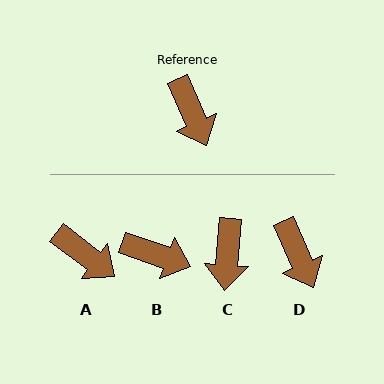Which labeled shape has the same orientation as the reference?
D.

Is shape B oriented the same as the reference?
No, it is off by about 47 degrees.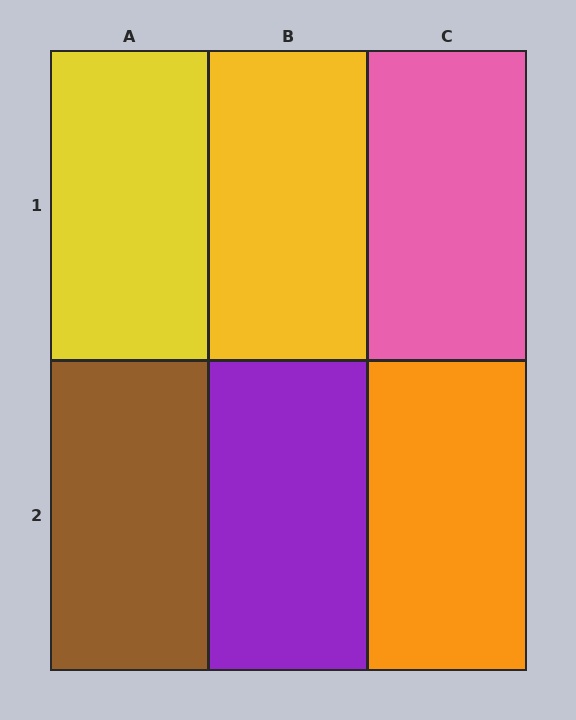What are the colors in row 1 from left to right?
Yellow, yellow, pink.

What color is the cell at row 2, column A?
Brown.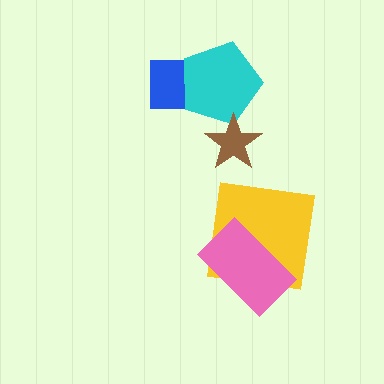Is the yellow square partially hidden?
Yes, it is partially covered by another shape.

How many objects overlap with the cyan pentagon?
2 objects overlap with the cyan pentagon.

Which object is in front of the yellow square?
The pink rectangle is in front of the yellow square.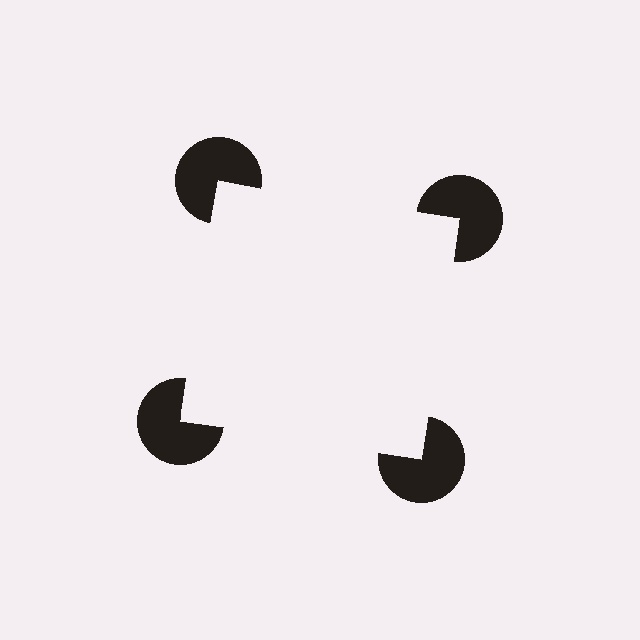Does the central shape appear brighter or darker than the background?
It typically appears slightly brighter than the background, even though no actual brightness change is drawn.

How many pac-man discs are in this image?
There are 4 — one at each vertex of the illusory square.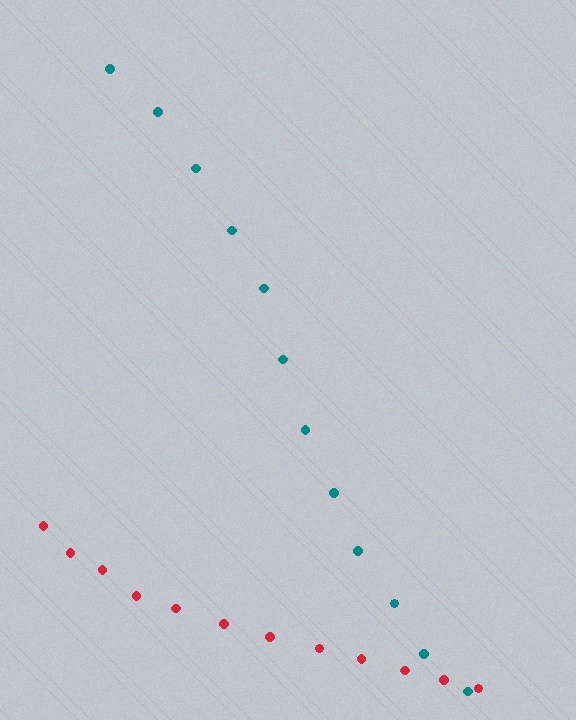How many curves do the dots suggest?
There are 2 distinct paths.